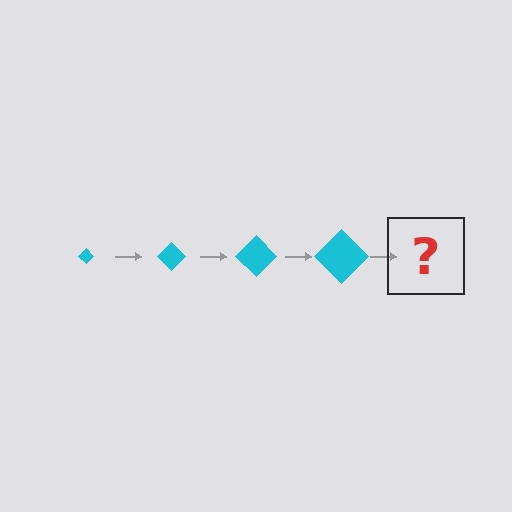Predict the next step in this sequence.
The next step is a cyan diamond, larger than the previous one.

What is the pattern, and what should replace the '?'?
The pattern is that the diamond gets progressively larger each step. The '?' should be a cyan diamond, larger than the previous one.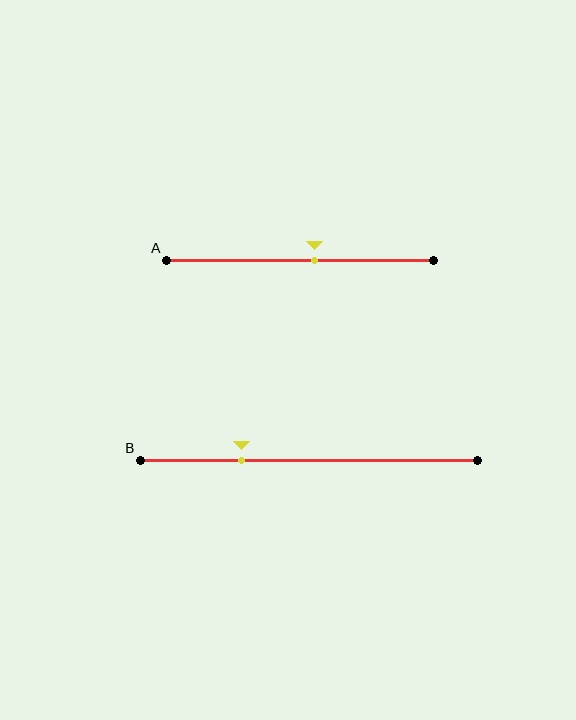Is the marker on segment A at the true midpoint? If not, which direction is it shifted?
No, the marker on segment A is shifted to the right by about 5% of the segment length.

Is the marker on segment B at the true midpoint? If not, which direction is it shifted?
No, the marker on segment B is shifted to the left by about 20% of the segment length.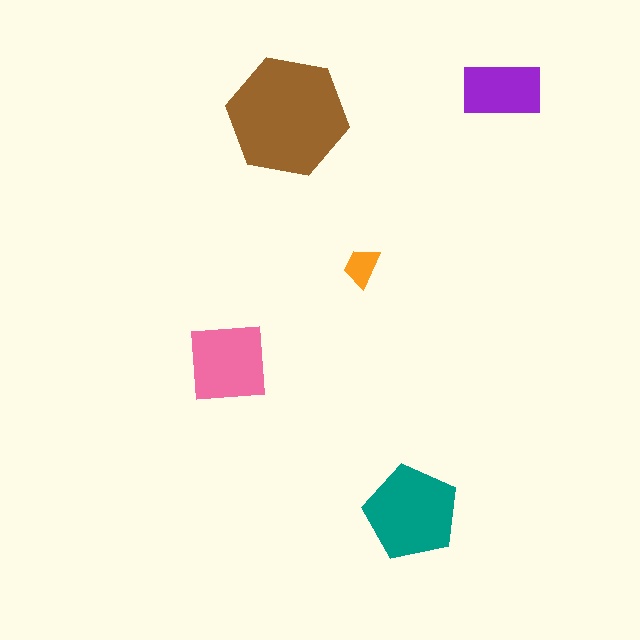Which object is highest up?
The purple rectangle is topmost.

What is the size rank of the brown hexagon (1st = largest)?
1st.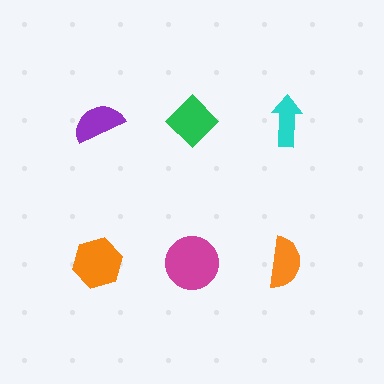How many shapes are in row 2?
3 shapes.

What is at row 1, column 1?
A purple semicircle.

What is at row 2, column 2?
A magenta circle.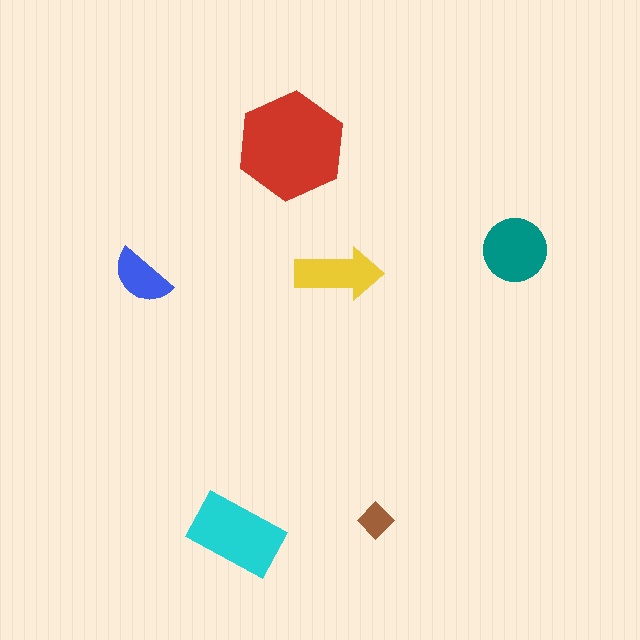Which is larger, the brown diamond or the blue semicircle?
The blue semicircle.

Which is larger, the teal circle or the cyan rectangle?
The cyan rectangle.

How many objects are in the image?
There are 6 objects in the image.